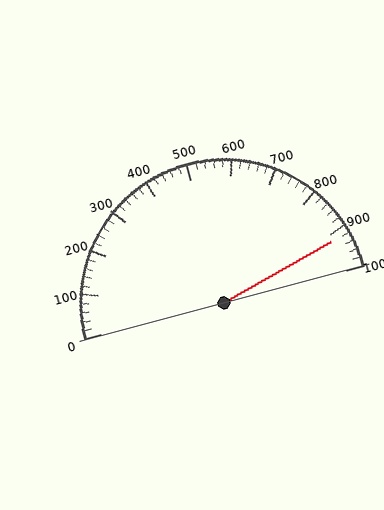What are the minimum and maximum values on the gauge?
The gauge ranges from 0 to 1000.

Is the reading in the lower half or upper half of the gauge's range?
The reading is in the upper half of the range (0 to 1000).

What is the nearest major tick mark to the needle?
The nearest major tick mark is 900.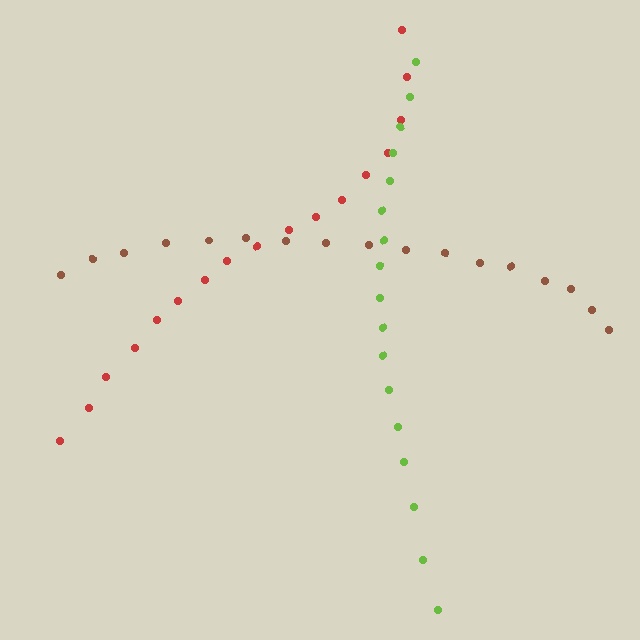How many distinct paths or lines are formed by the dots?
There are 3 distinct paths.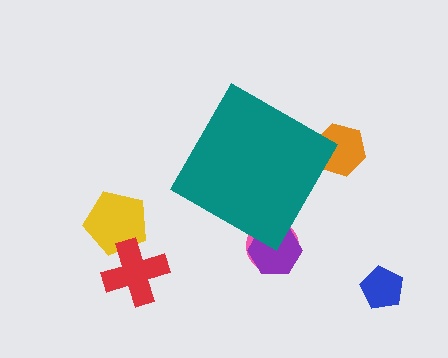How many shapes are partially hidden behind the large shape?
3 shapes are partially hidden.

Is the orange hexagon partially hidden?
Yes, the orange hexagon is partially hidden behind the teal diamond.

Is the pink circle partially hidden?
Yes, the pink circle is partially hidden behind the teal diamond.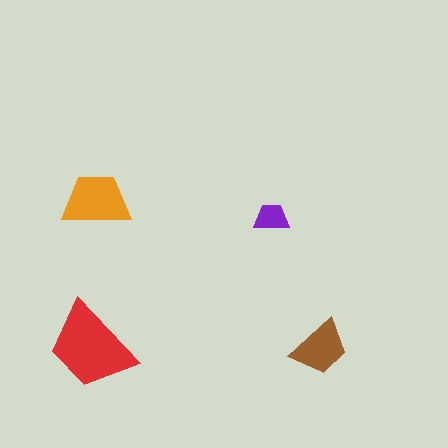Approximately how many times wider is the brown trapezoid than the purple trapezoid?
About 1.5 times wider.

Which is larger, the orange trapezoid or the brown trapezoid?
The orange one.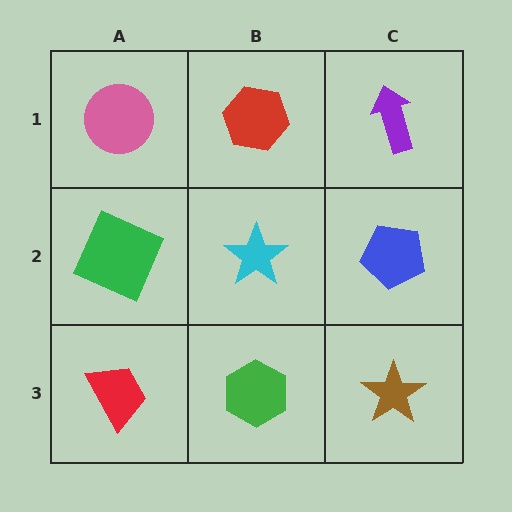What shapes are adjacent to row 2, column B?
A red hexagon (row 1, column B), a green hexagon (row 3, column B), a green square (row 2, column A), a blue pentagon (row 2, column C).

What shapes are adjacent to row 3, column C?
A blue pentagon (row 2, column C), a green hexagon (row 3, column B).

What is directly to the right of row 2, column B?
A blue pentagon.